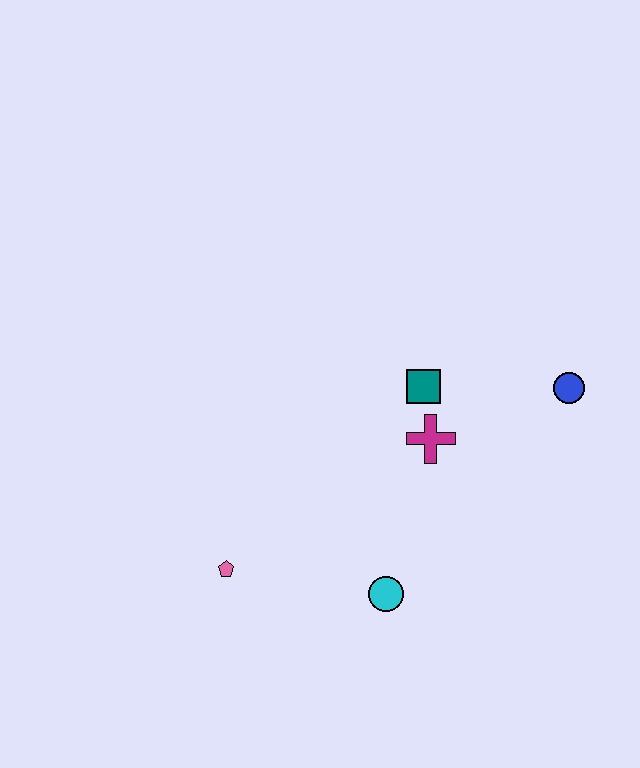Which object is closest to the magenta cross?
The teal square is closest to the magenta cross.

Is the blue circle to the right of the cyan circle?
Yes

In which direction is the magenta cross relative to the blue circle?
The magenta cross is to the left of the blue circle.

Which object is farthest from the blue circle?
The pink pentagon is farthest from the blue circle.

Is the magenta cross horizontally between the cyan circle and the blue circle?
Yes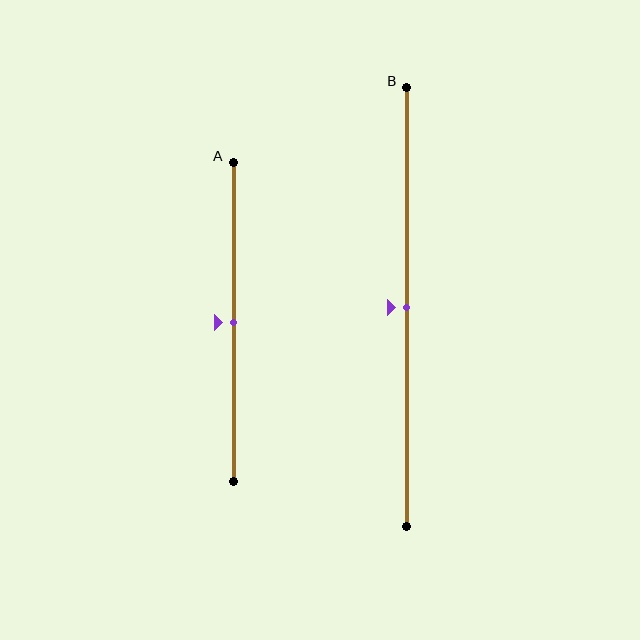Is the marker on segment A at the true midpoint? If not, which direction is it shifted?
Yes, the marker on segment A is at the true midpoint.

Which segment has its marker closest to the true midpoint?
Segment A has its marker closest to the true midpoint.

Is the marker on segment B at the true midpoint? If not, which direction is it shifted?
Yes, the marker on segment B is at the true midpoint.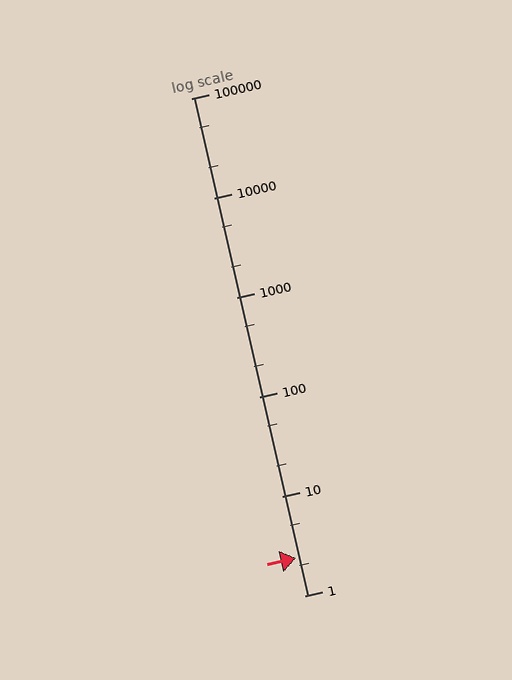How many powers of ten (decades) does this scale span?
The scale spans 5 decades, from 1 to 100000.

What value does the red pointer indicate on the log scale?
The pointer indicates approximately 2.4.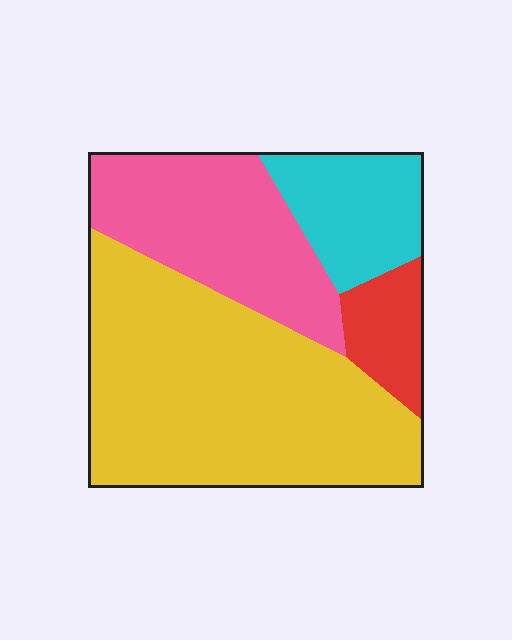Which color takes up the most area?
Yellow, at roughly 50%.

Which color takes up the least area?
Red, at roughly 10%.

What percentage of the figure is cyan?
Cyan takes up about one eighth (1/8) of the figure.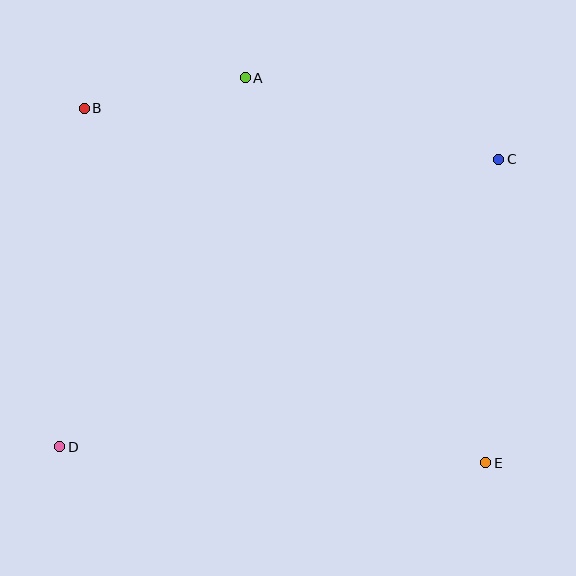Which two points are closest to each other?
Points A and B are closest to each other.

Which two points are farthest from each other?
Points B and E are farthest from each other.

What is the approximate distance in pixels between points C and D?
The distance between C and D is approximately 525 pixels.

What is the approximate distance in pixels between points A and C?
The distance between A and C is approximately 266 pixels.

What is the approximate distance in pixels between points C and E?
The distance between C and E is approximately 304 pixels.